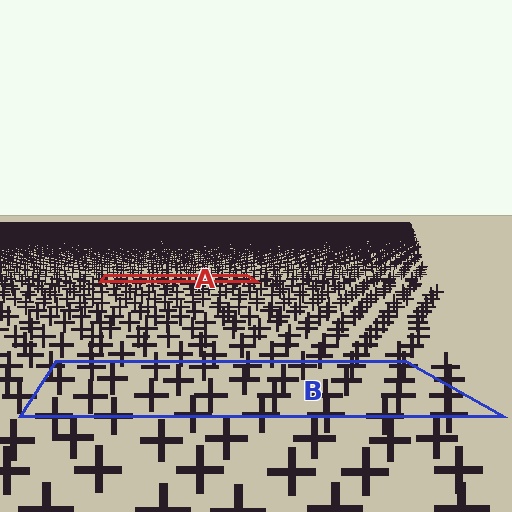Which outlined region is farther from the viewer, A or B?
Region A is farther from the viewer — the texture elements inside it appear smaller and more densely packed.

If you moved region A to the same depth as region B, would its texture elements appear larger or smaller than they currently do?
They would appear larger. At a closer depth, the same texture elements are projected at a bigger on-screen size.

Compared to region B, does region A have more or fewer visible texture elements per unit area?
Region A has more texture elements per unit area — they are packed more densely because it is farther away.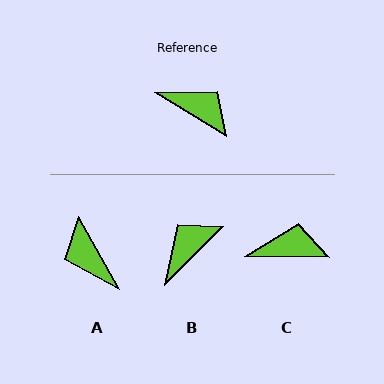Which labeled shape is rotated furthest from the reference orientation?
A, about 150 degrees away.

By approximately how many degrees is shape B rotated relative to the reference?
Approximately 77 degrees counter-clockwise.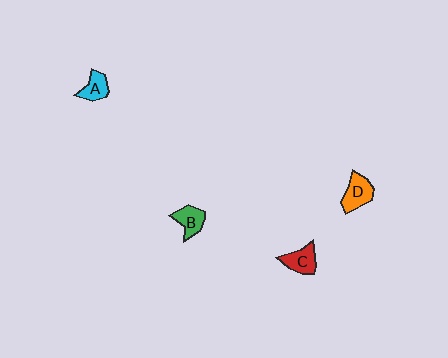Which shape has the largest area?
Shape D (orange).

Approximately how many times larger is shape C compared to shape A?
Approximately 1.2 times.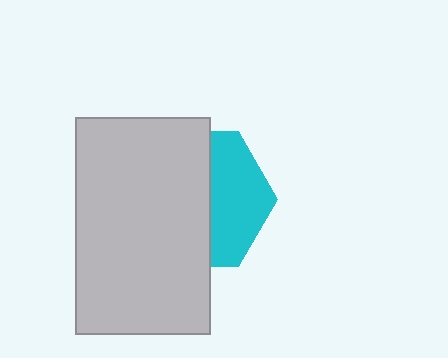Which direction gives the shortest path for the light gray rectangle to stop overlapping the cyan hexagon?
Moving left gives the shortest separation.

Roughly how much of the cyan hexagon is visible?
A small part of it is visible (roughly 40%).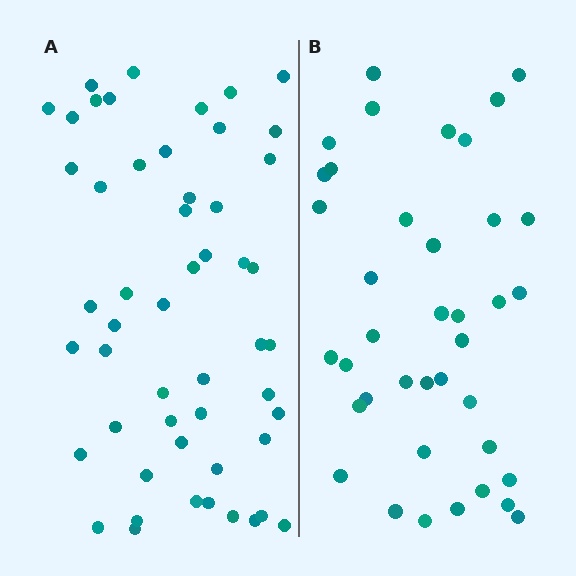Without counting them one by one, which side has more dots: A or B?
Region A (the left region) has more dots.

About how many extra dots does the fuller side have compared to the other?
Region A has approximately 15 more dots than region B.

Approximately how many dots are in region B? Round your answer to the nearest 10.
About 40 dots. (The exact count is 39, which rounds to 40.)